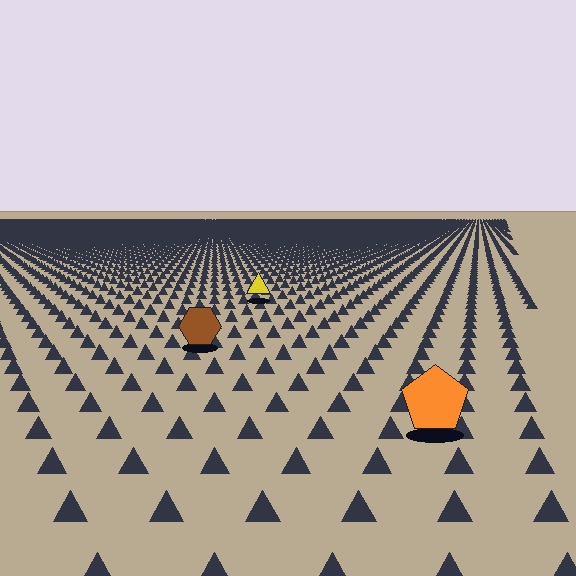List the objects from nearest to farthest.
From nearest to farthest: the orange pentagon, the brown hexagon, the yellow triangle.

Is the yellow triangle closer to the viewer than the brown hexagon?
No. The brown hexagon is closer — you can tell from the texture gradient: the ground texture is coarser near it.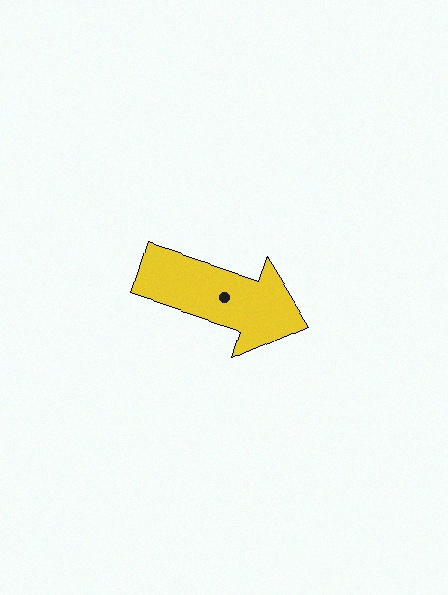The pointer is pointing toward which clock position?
Roughly 4 o'clock.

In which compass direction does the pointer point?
East.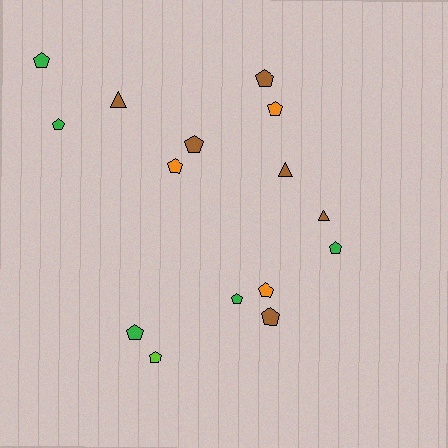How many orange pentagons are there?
There are 3 orange pentagons.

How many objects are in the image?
There are 15 objects.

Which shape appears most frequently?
Pentagon, with 12 objects.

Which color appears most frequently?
Brown, with 6 objects.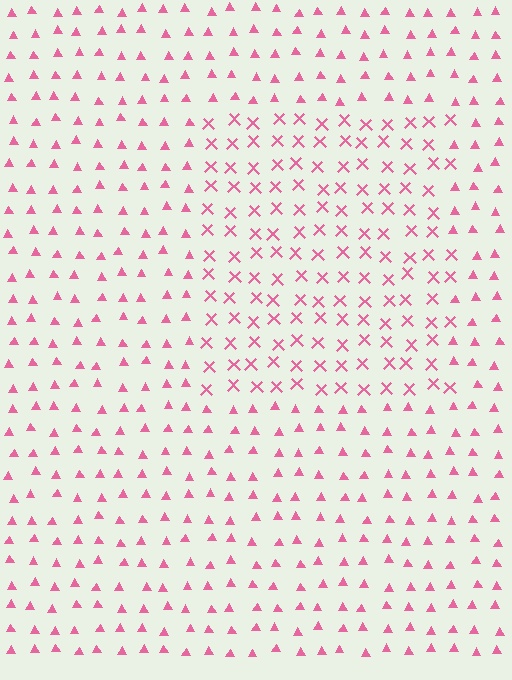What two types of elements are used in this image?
The image uses X marks inside the rectangle region and triangles outside it.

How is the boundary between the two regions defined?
The boundary is defined by a change in element shape: X marks inside vs. triangles outside. All elements share the same color and spacing.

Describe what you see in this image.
The image is filled with small pink elements arranged in a uniform grid. A rectangle-shaped region contains X marks, while the surrounding area contains triangles. The boundary is defined purely by the change in element shape.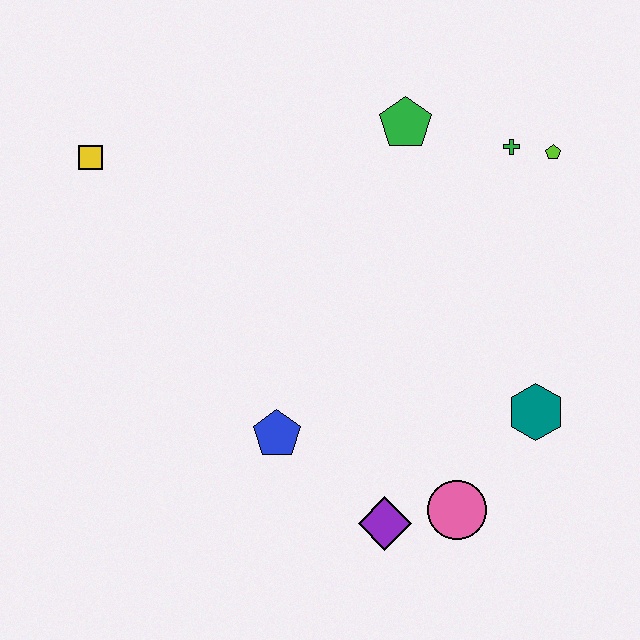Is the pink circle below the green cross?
Yes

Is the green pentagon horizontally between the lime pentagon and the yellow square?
Yes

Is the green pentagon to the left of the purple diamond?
No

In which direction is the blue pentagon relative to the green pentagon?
The blue pentagon is below the green pentagon.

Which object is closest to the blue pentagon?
The purple diamond is closest to the blue pentagon.